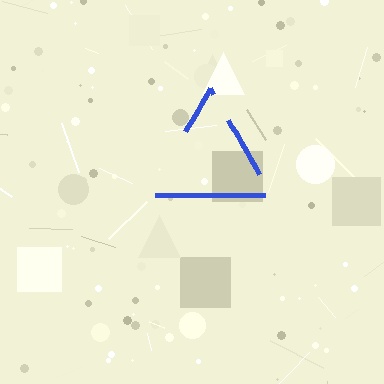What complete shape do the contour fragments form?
The contour fragments form a triangle.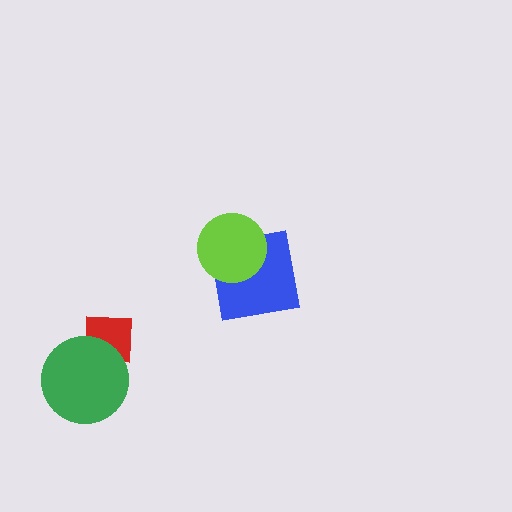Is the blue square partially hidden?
Yes, it is partially covered by another shape.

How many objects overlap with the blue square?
1 object overlaps with the blue square.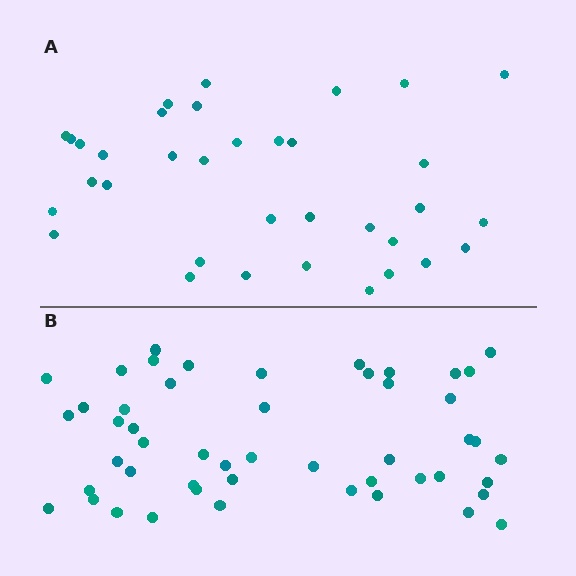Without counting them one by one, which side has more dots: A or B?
Region B (the bottom region) has more dots.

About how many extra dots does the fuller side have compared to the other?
Region B has approximately 15 more dots than region A.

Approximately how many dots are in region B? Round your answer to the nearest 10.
About 50 dots.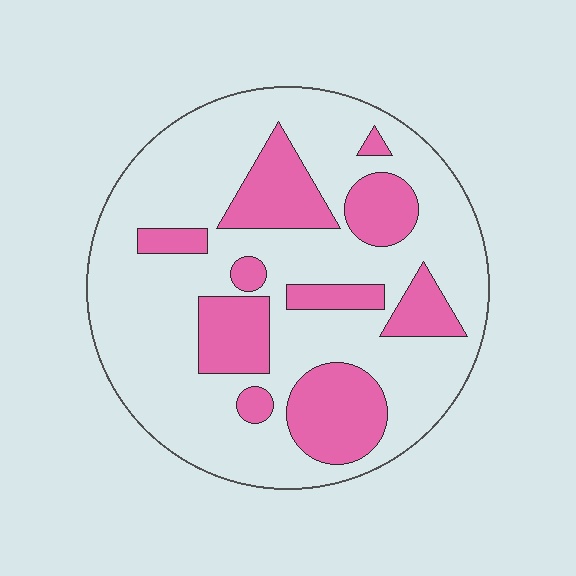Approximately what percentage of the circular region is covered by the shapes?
Approximately 30%.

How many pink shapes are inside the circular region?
10.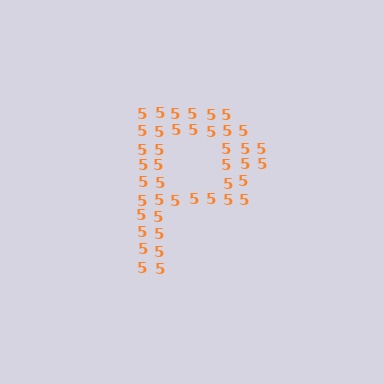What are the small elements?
The small elements are digit 5's.